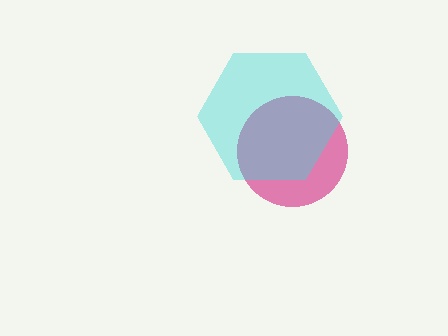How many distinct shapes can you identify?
There are 2 distinct shapes: a magenta circle, a cyan hexagon.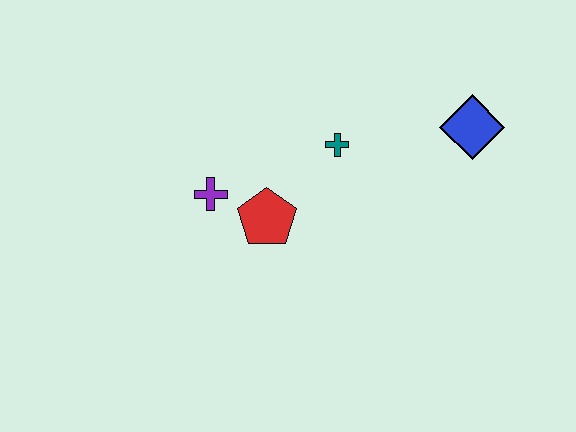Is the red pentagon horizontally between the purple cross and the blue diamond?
Yes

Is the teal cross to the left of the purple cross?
No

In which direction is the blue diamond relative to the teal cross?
The blue diamond is to the right of the teal cross.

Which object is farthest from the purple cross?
The blue diamond is farthest from the purple cross.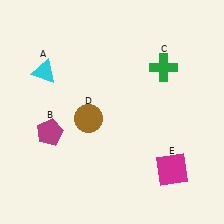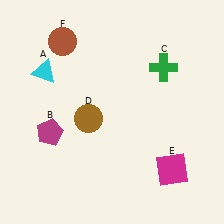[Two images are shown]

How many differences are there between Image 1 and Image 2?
There is 1 difference between the two images.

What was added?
A brown circle (F) was added in Image 2.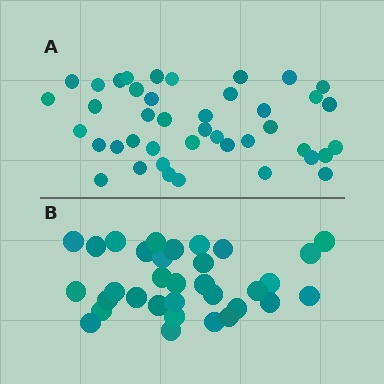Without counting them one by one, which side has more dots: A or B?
Region A (the top region) has more dots.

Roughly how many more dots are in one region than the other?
Region A has roughly 8 or so more dots than region B.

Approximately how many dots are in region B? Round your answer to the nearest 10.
About 30 dots. (The exact count is 33, which rounds to 30.)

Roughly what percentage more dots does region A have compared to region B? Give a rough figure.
About 25% more.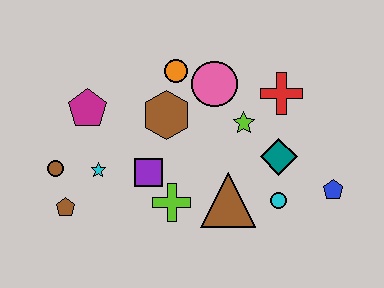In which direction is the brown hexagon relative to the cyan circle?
The brown hexagon is to the left of the cyan circle.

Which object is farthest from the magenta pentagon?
The blue pentagon is farthest from the magenta pentagon.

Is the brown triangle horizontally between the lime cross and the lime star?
Yes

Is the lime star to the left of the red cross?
Yes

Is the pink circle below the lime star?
No